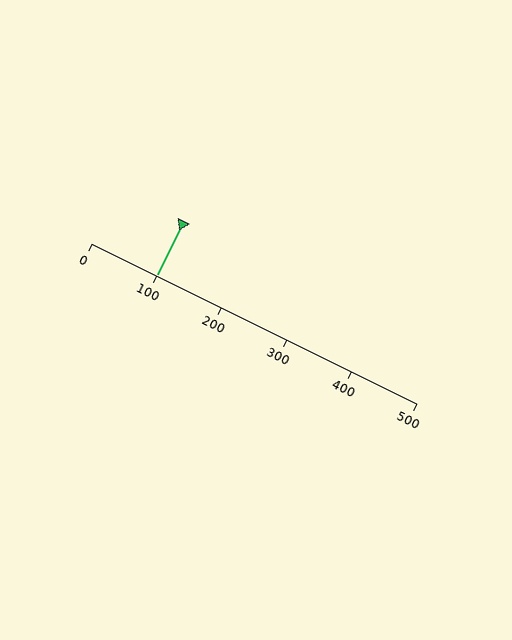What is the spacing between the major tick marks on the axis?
The major ticks are spaced 100 apart.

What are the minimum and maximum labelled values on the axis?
The axis runs from 0 to 500.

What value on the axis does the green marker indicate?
The marker indicates approximately 100.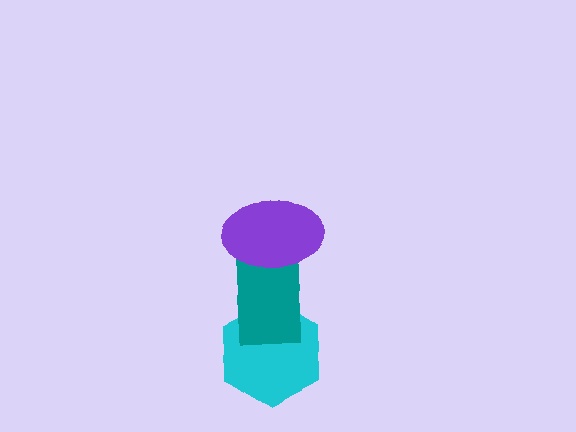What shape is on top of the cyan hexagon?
The teal rectangle is on top of the cyan hexagon.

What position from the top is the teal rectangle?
The teal rectangle is 2nd from the top.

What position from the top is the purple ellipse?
The purple ellipse is 1st from the top.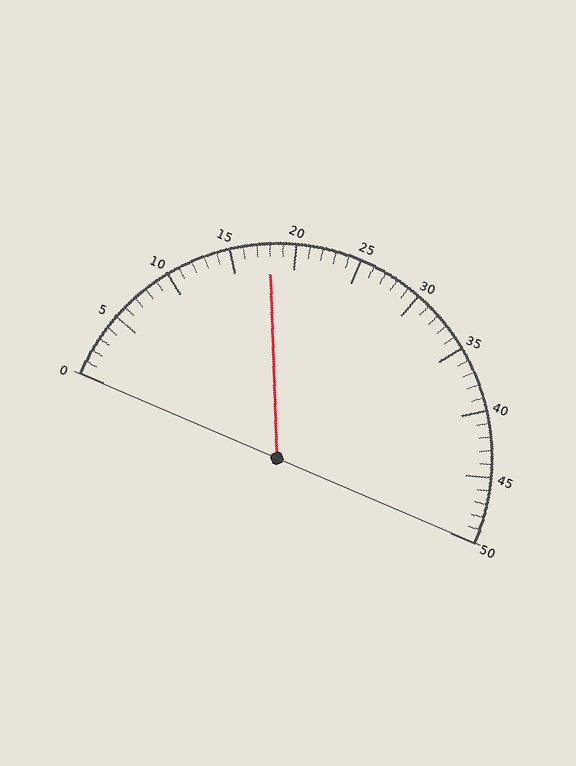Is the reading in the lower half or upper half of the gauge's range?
The reading is in the lower half of the range (0 to 50).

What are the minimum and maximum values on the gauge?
The gauge ranges from 0 to 50.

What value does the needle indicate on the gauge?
The needle indicates approximately 18.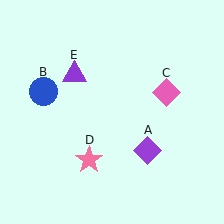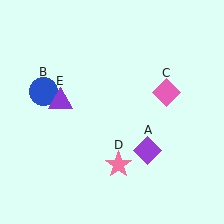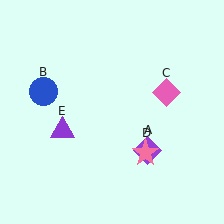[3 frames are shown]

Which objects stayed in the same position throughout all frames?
Purple diamond (object A) and blue circle (object B) and pink diamond (object C) remained stationary.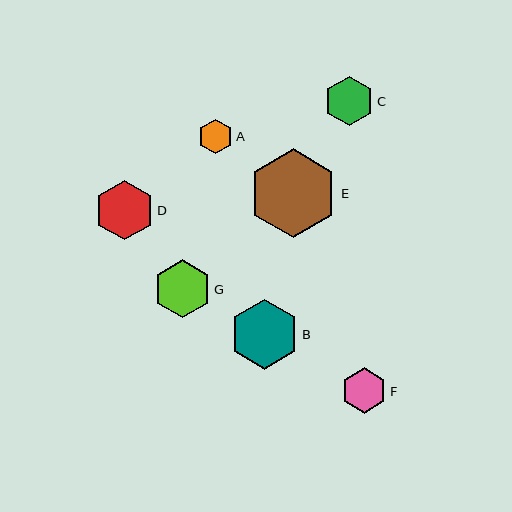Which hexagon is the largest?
Hexagon E is the largest with a size of approximately 89 pixels.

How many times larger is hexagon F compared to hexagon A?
Hexagon F is approximately 1.3 times the size of hexagon A.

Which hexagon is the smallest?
Hexagon A is the smallest with a size of approximately 35 pixels.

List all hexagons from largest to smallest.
From largest to smallest: E, B, D, G, C, F, A.